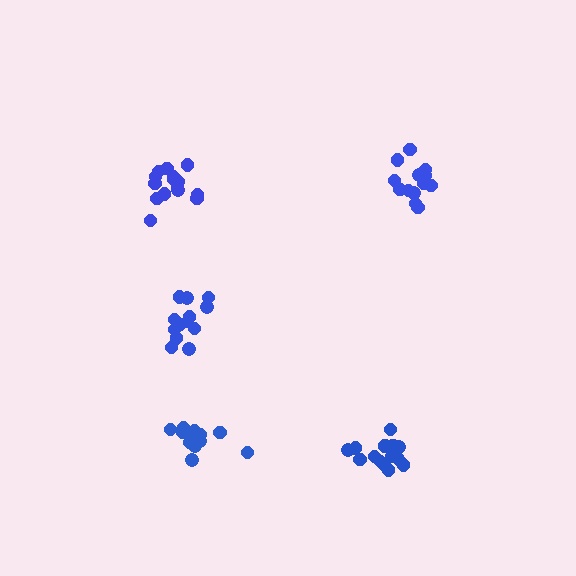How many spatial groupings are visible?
There are 5 spatial groupings.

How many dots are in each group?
Group 1: 13 dots, Group 2: 15 dots, Group 3: 16 dots, Group 4: 17 dots, Group 5: 14 dots (75 total).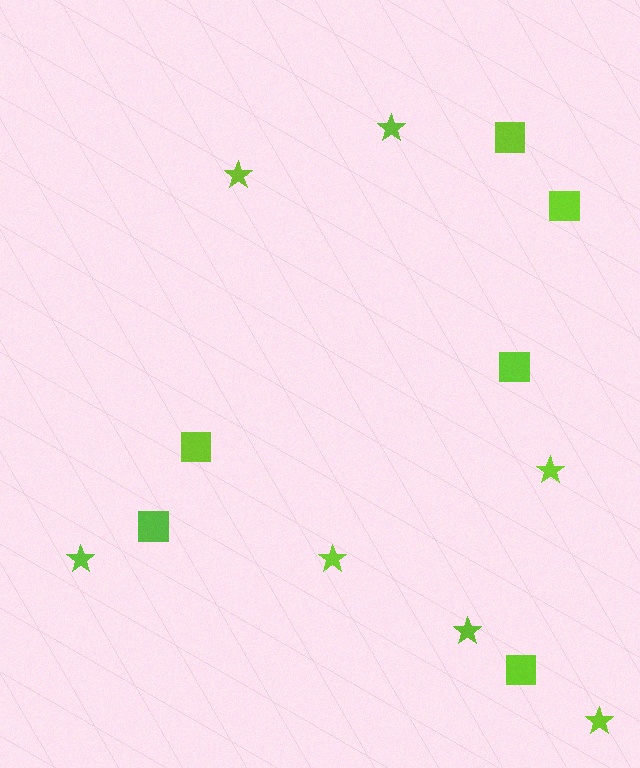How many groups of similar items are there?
There are 2 groups: one group of squares (6) and one group of stars (7).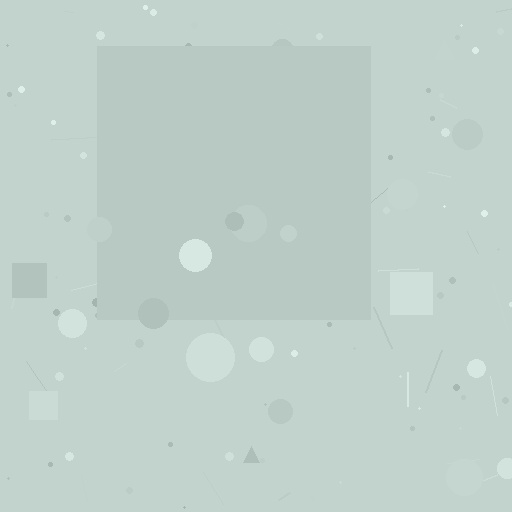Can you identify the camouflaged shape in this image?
The camouflaged shape is a square.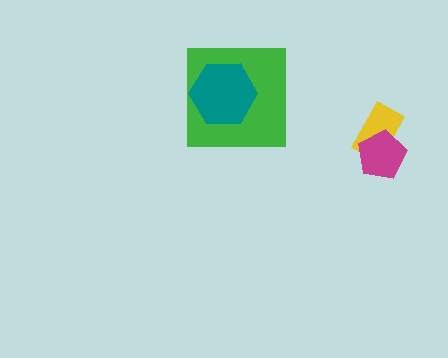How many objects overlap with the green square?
1 object overlaps with the green square.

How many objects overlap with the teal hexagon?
1 object overlaps with the teal hexagon.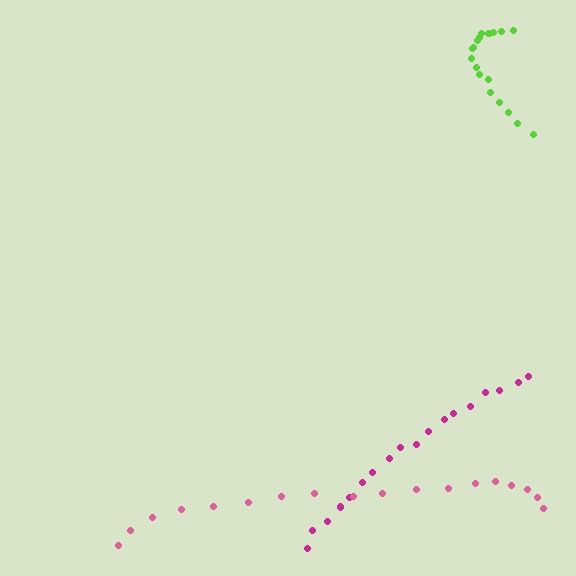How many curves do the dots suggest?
There are 3 distinct paths.